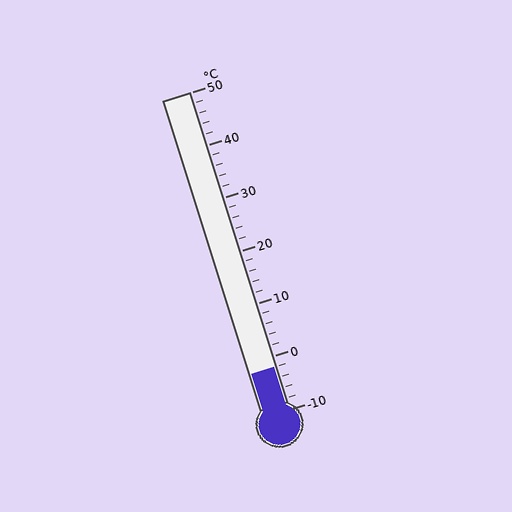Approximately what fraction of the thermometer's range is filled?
The thermometer is filled to approximately 15% of its range.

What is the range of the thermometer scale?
The thermometer scale ranges from -10°C to 50°C.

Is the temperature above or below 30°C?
The temperature is below 30°C.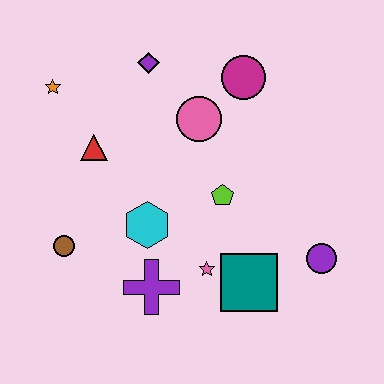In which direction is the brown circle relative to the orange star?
The brown circle is below the orange star.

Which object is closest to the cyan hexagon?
The purple cross is closest to the cyan hexagon.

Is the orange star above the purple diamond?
No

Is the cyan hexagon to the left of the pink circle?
Yes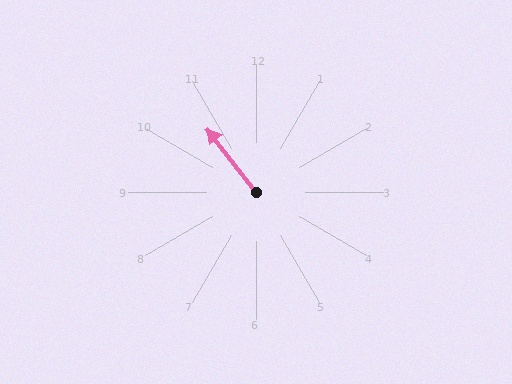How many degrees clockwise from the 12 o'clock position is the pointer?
Approximately 322 degrees.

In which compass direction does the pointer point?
Northwest.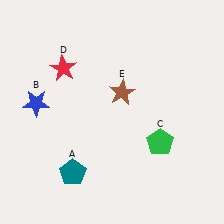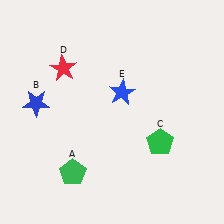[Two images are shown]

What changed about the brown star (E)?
In Image 1, E is brown. In Image 2, it changed to blue.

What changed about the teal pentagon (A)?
In Image 1, A is teal. In Image 2, it changed to green.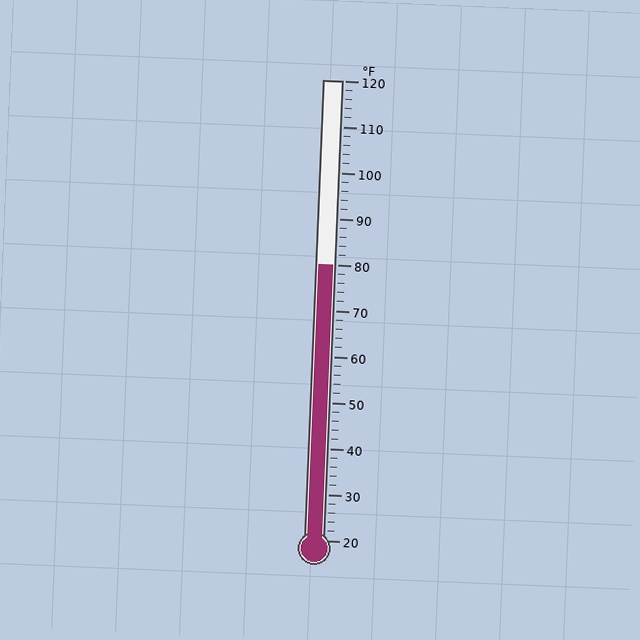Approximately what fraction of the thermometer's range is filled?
The thermometer is filled to approximately 60% of its range.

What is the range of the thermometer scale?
The thermometer scale ranges from 20°F to 120°F.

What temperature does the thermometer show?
The thermometer shows approximately 80°F.